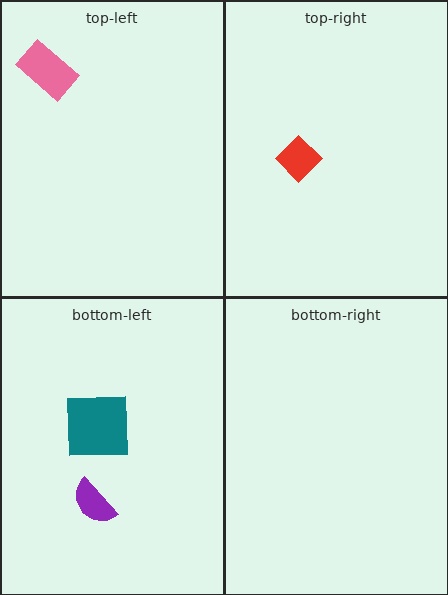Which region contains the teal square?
The bottom-left region.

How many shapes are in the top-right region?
1.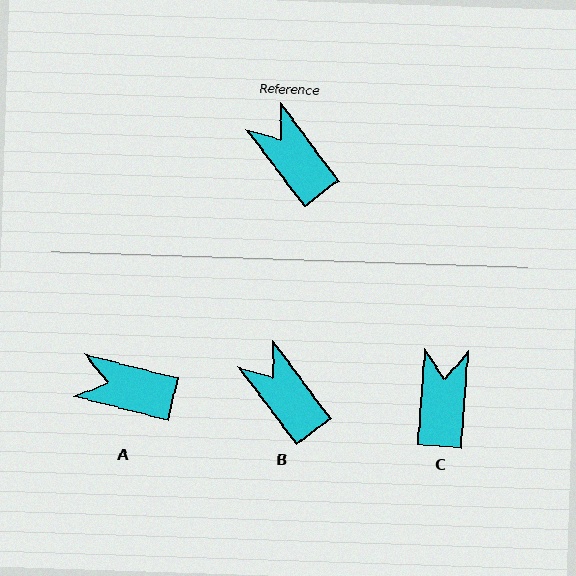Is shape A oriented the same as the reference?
No, it is off by about 39 degrees.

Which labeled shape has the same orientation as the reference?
B.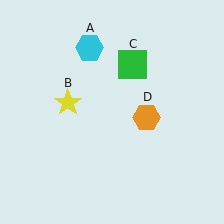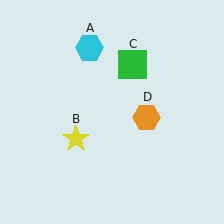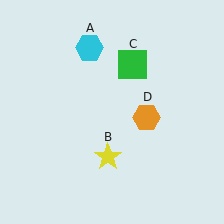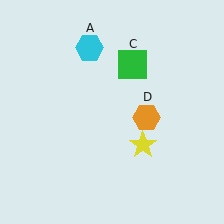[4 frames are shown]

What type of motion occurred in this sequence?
The yellow star (object B) rotated counterclockwise around the center of the scene.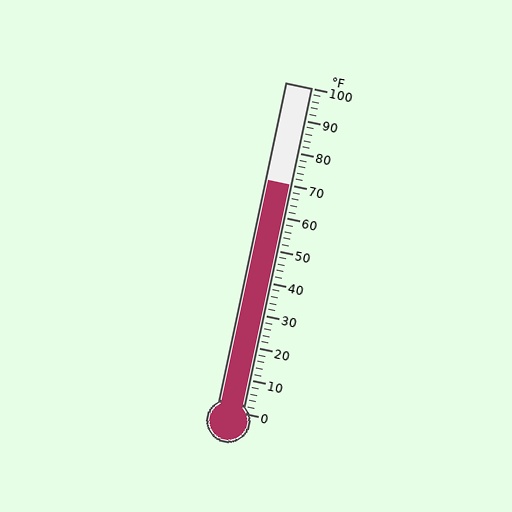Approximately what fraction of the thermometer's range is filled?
The thermometer is filled to approximately 70% of its range.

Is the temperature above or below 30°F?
The temperature is above 30°F.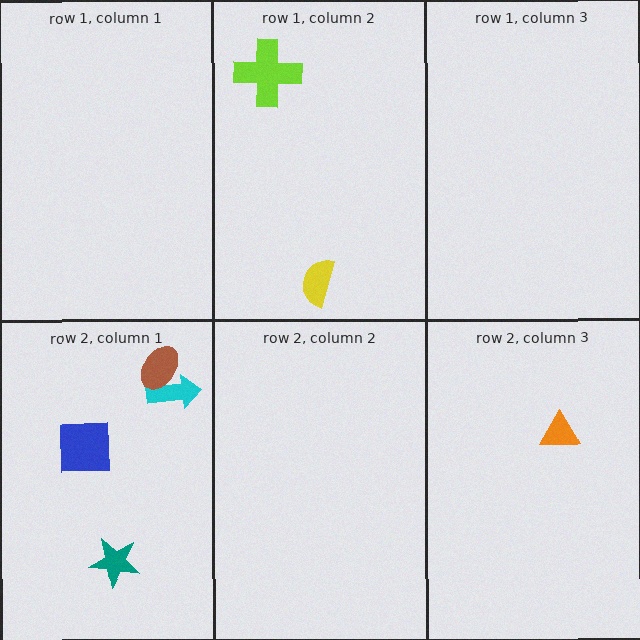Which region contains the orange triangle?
The row 2, column 3 region.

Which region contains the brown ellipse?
The row 2, column 1 region.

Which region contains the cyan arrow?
The row 2, column 1 region.